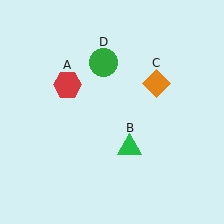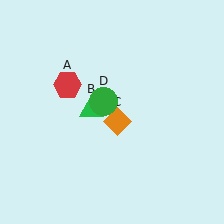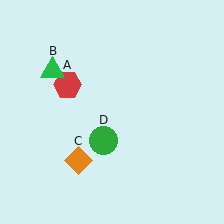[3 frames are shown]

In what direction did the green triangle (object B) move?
The green triangle (object B) moved up and to the left.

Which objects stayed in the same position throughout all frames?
Red hexagon (object A) remained stationary.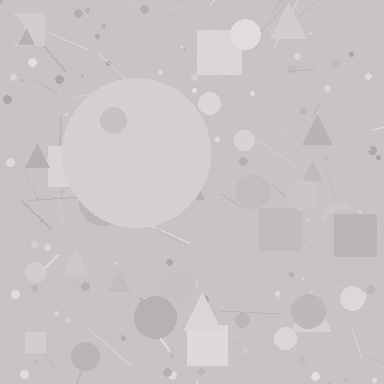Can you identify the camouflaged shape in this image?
The camouflaged shape is a circle.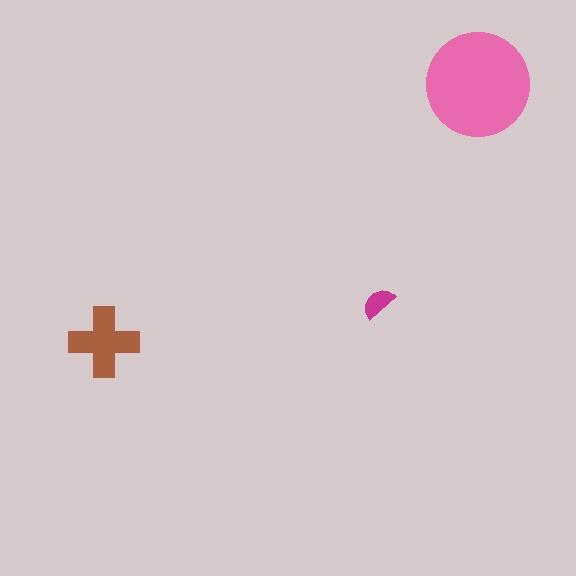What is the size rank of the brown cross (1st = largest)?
2nd.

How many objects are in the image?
There are 3 objects in the image.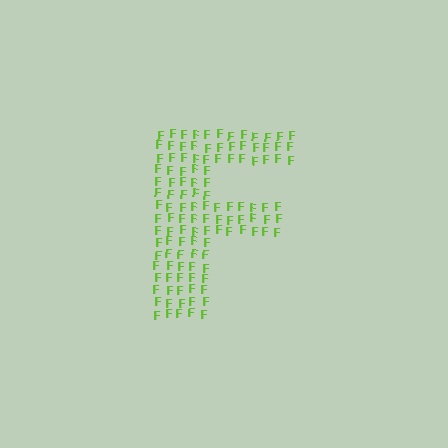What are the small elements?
The small elements are letter F's.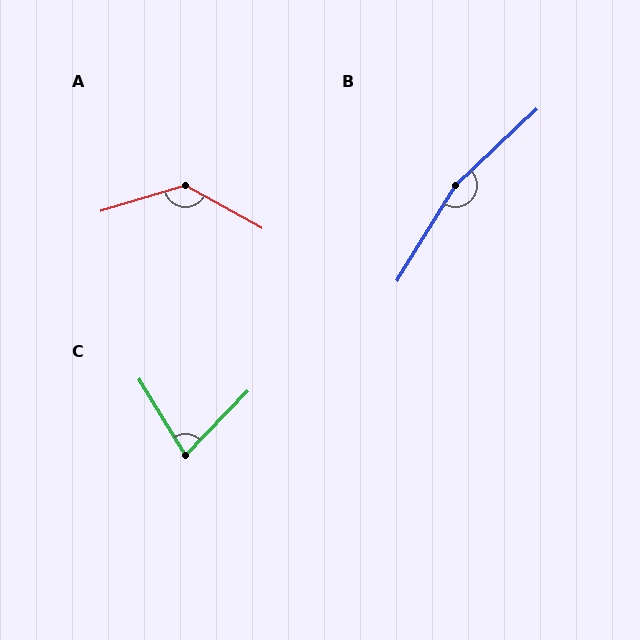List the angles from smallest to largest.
C (75°), A (134°), B (164°).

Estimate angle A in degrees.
Approximately 134 degrees.